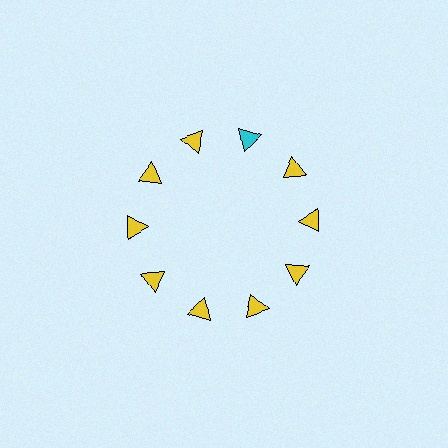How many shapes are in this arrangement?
There are 10 shapes arranged in a ring pattern.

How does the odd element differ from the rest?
It has a different color: cyan instead of yellow.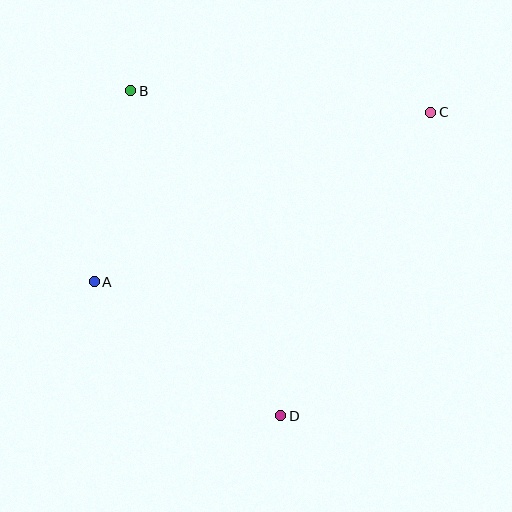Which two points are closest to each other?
Points A and B are closest to each other.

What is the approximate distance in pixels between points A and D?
The distance between A and D is approximately 230 pixels.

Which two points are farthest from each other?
Points A and C are farthest from each other.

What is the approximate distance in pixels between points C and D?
The distance between C and D is approximately 339 pixels.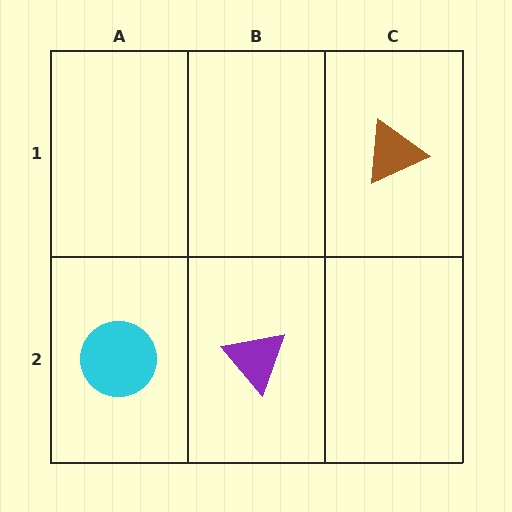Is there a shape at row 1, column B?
No, that cell is empty.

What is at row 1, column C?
A brown triangle.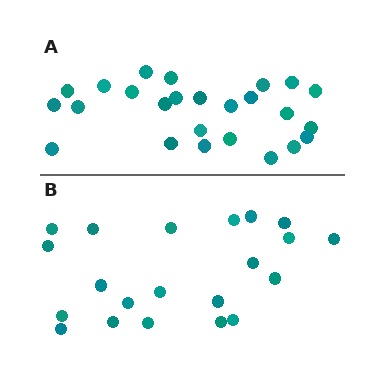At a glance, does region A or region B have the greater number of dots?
Region A (the top region) has more dots.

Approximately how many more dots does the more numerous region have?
Region A has about 4 more dots than region B.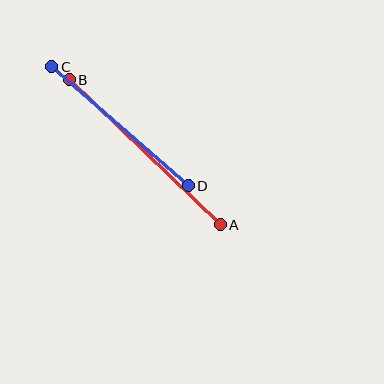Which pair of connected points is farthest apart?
Points A and B are farthest apart.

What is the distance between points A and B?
The distance is approximately 209 pixels.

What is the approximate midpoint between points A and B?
The midpoint is at approximately (145, 152) pixels.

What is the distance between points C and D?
The distance is approximately 181 pixels.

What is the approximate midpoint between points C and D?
The midpoint is at approximately (120, 126) pixels.